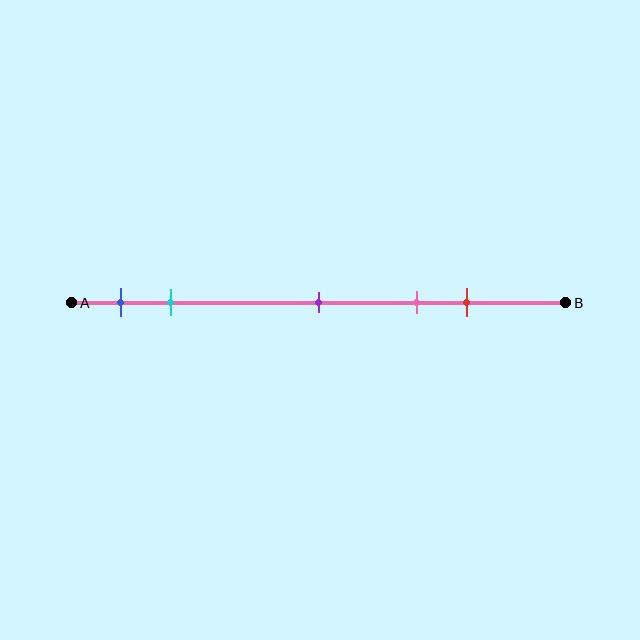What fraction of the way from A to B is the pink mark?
The pink mark is approximately 70% (0.7) of the way from A to B.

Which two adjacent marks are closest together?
The blue and cyan marks are the closest adjacent pair.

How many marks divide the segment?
There are 5 marks dividing the segment.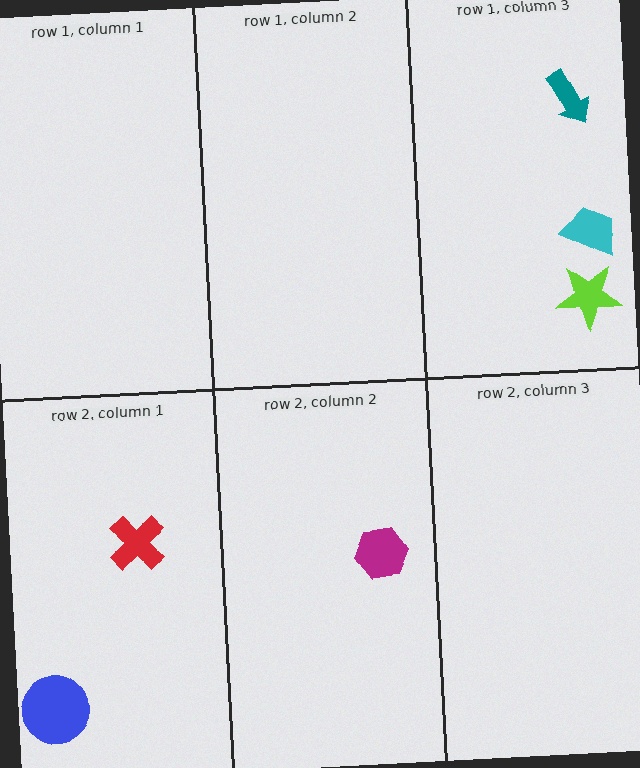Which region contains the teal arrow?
The row 1, column 3 region.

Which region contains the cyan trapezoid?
The row 1, column 3 region.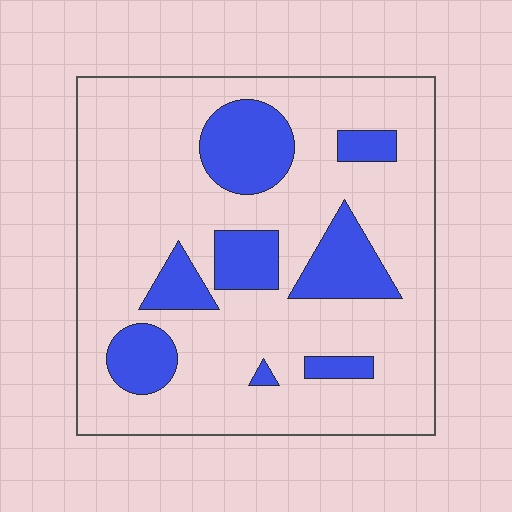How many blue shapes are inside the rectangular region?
8.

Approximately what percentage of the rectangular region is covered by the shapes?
Approximately 20%.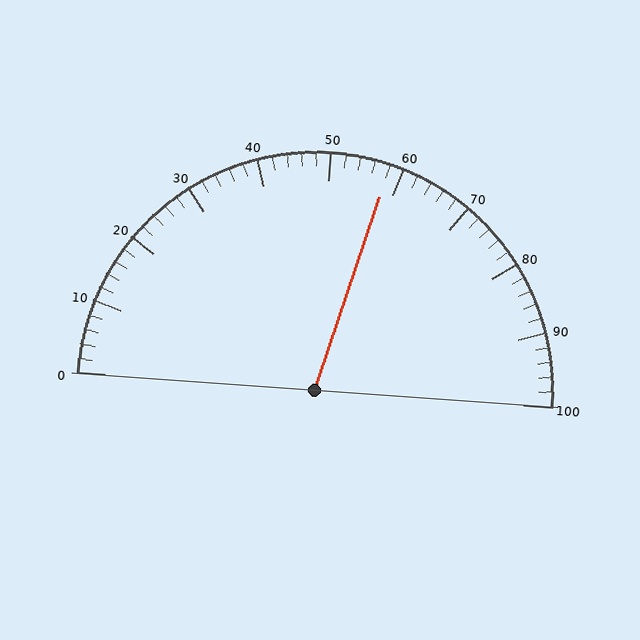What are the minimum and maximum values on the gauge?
The gauge ranges from 0 to 100.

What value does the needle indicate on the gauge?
The needle indicates approximately 58.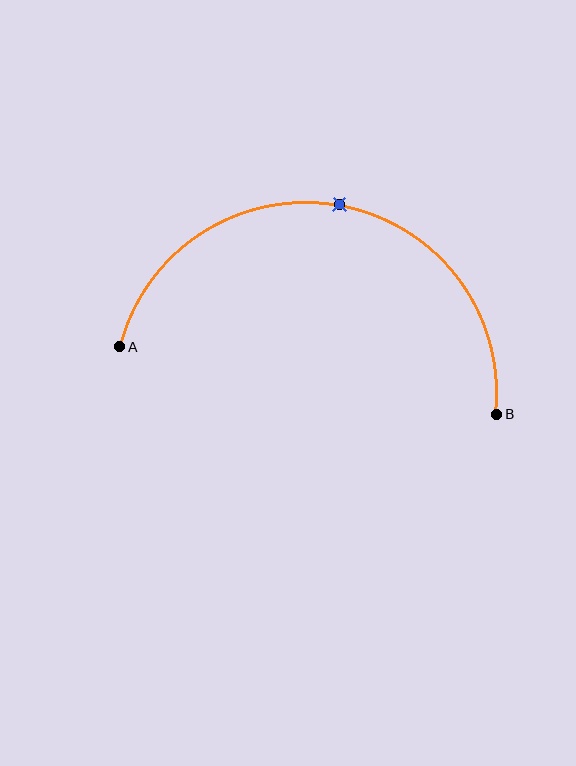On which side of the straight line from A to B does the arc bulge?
The arc bulges above the straight line connecting A and B.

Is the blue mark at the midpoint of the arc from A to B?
Yes. The blue mark lies on the arc at equal arc-length from both A and B — it is the arc midpoint.